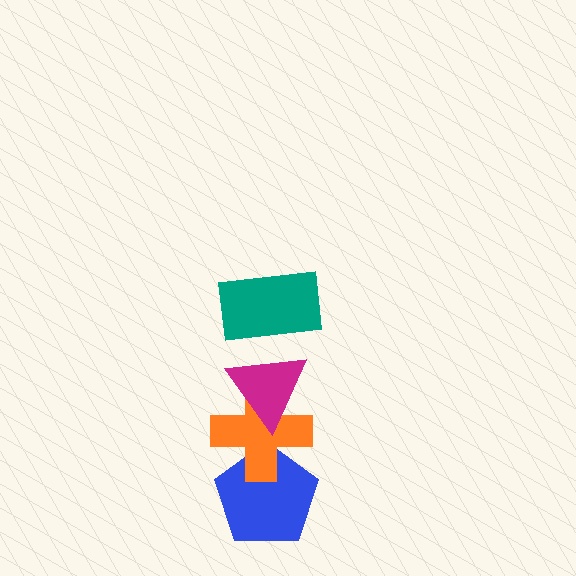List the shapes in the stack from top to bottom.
From top to bottom: the teal rectangle, the magenta triangle, the orange cross, the blue pentagon.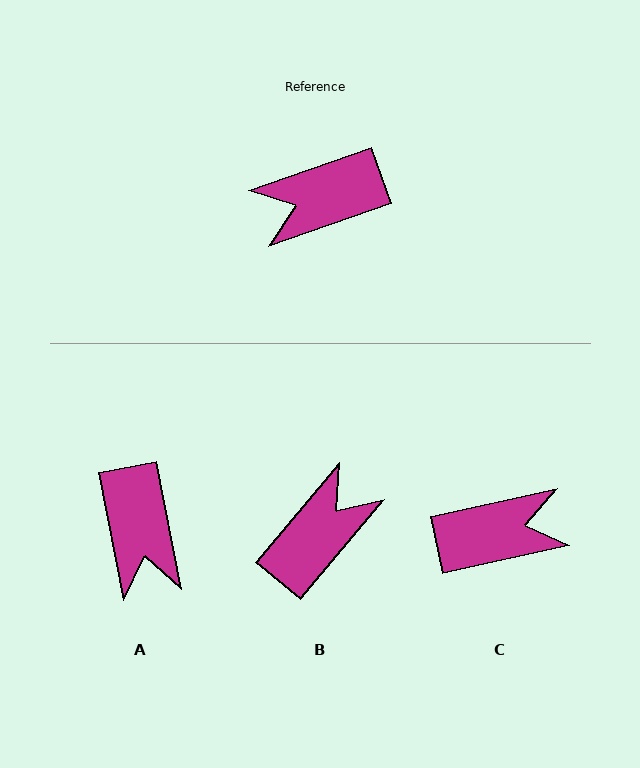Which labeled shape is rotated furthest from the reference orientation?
C, about 173 degrees away.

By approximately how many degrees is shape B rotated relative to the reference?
Approximately 149 degrees clockwise.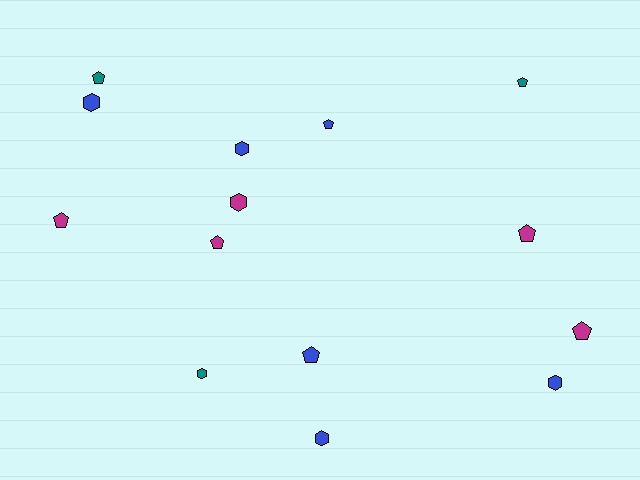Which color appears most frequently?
Blue, with 6 objects.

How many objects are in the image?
There are 14 objects.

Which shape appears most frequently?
Pentagon, with 8 objects.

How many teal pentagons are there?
There are 2 teal pentagons.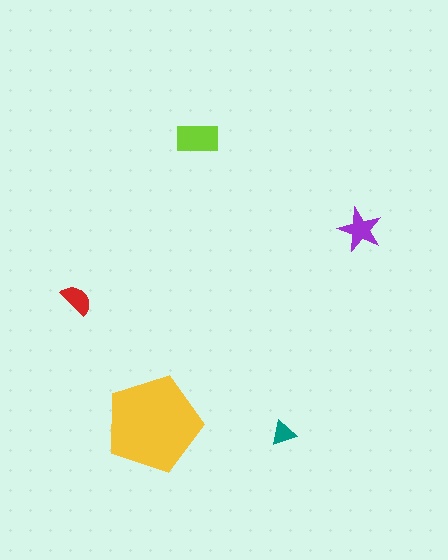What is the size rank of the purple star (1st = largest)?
3rd.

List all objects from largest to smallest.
The yellow pentagon, the lime rectangle, the purple star, the red semicircle, the teal triangle.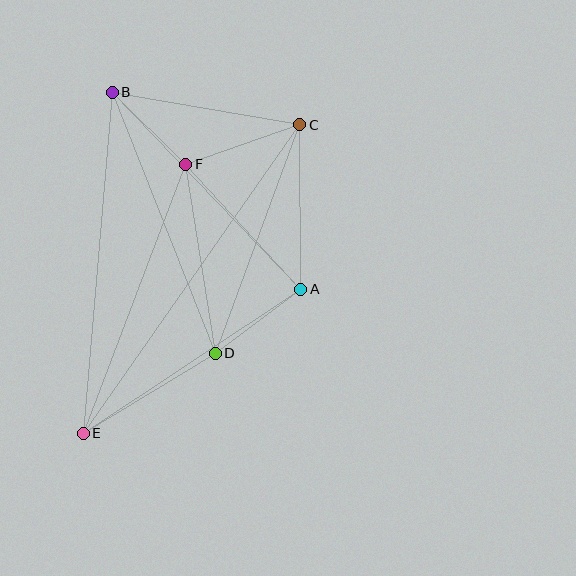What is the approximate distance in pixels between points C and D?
The distance between C and D is approximately 244 pixels.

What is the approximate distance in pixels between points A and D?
The distance between A and D is approximately 107 pixels.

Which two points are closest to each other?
Points B and F are closest to each other.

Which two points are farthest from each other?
Points C and E are farthest from each other.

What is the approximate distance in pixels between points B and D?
The distance between B and D is approximately 280 pixels.